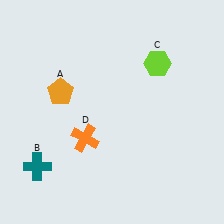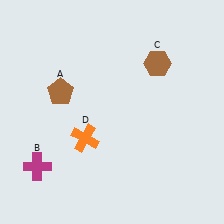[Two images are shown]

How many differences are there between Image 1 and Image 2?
There are 3 differences between the two images.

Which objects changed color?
A changed from orange to brown. B changed from teal to magenta. C changed from lime to brown.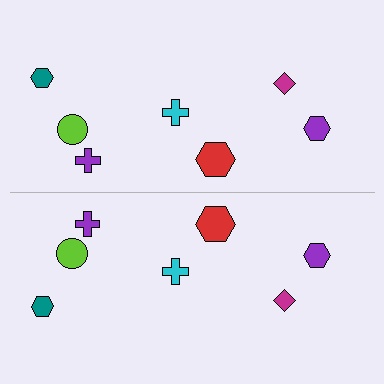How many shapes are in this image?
There are 14 shapes in this image.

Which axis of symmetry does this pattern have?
The pattern has a horizontal axis of symmetry running through the center of the image.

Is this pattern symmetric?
Yes, this pattern has bilateral (reflection) symmetry.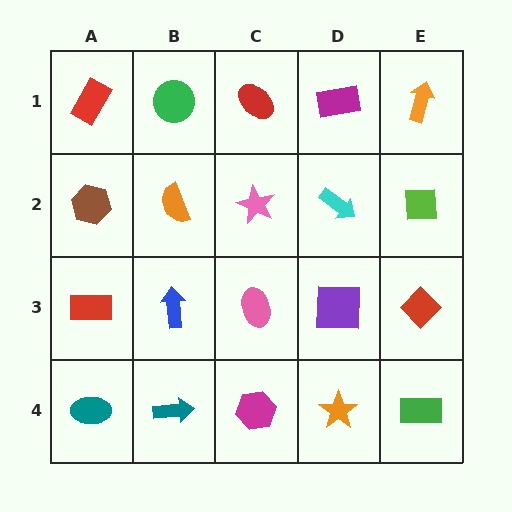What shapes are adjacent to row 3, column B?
An orange semicircle (row 2, column B), a teal arrow (row 4, column B), a red rectangle (row 3, column A), a pink ellipse (row 3, column C).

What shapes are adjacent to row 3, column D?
A cyan arrow (row 2, column D), an orange star (row 4, column D), a pink ellipse (row 3, column C), a red diamond (row 3, column E).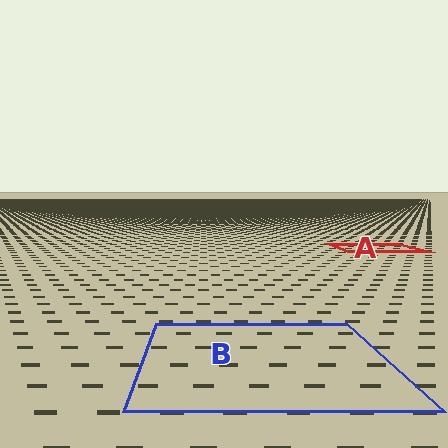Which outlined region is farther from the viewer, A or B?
Region A is farther from the viewer — the texture elements inside it appear smaller and more densely packed.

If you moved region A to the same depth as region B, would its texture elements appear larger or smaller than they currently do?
They would appear larger. At a closer depth, the same texture elements are projected at a bigger on-screen size.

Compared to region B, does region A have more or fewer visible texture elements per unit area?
Region A has more texture elements per unit area — they are packed more densely because it is farther away.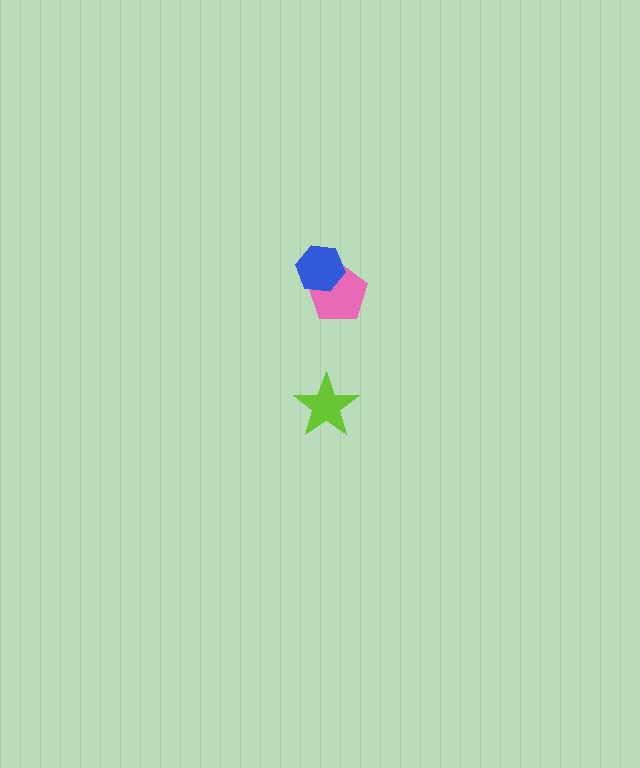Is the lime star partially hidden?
No, no other shape covers it.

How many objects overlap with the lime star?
0 objects overlap with the lime star.